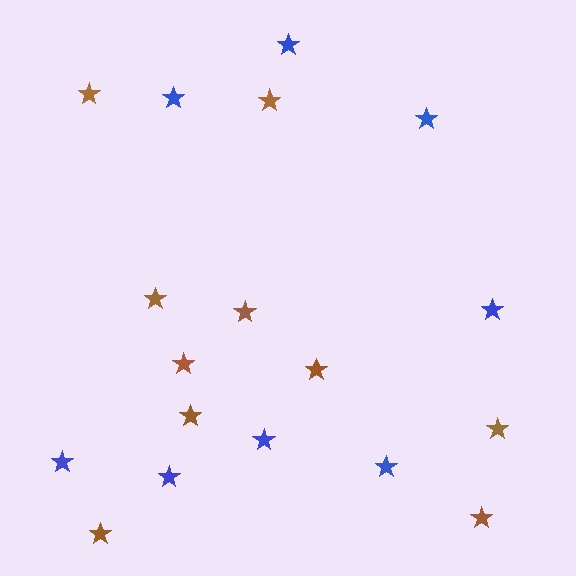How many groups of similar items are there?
There are 2 groups: one group of brown stars (10) and one group of blue stars (8).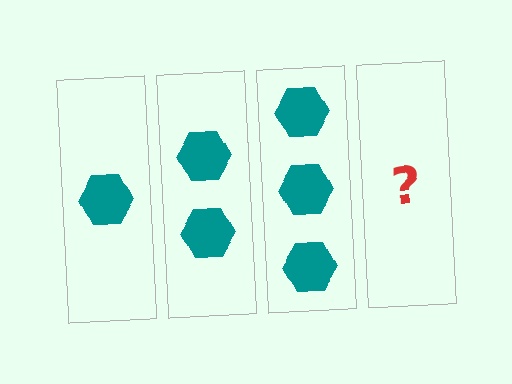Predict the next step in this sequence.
The next step is 4 hexagons.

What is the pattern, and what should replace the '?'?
The pattern is that each step adds one more hexagon. The '?' should be 4 hexagons.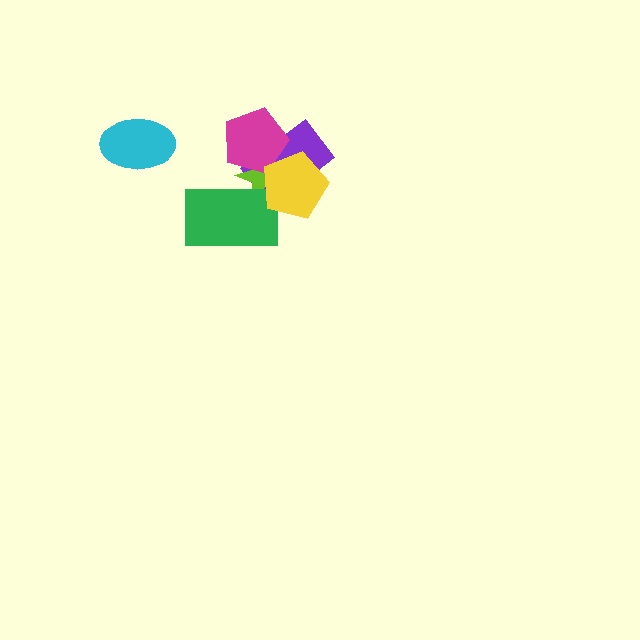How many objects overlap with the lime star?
4 objects overlap with the lime star.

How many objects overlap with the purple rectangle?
3 objects overlap with the purple rectangle.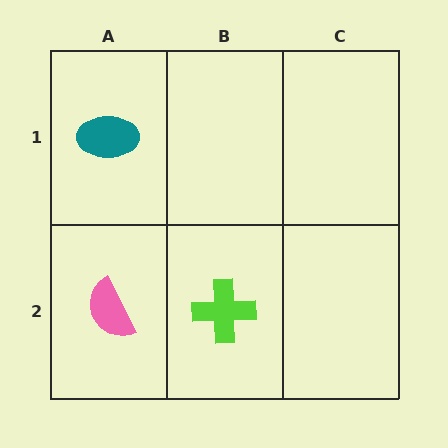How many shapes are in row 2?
2 shapes.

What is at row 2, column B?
A lime cross.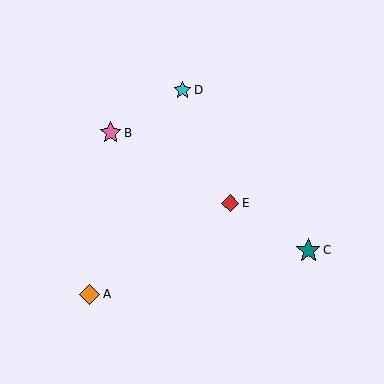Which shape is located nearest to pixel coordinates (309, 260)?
The teal star (labeled C) at (308, 250) is nearest to that location.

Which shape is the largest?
The teal star (labeled C) is the largest.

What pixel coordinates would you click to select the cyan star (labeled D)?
Click at (183, 90) to select the cyan star D.